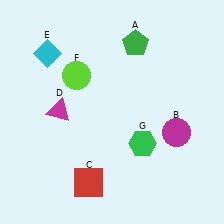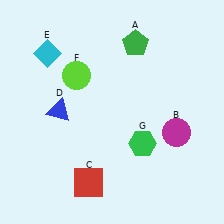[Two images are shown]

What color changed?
The triangle (D) changed from magenta in Image 1 to blue in Image 2.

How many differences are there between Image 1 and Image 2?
There is 1 difference between the two images.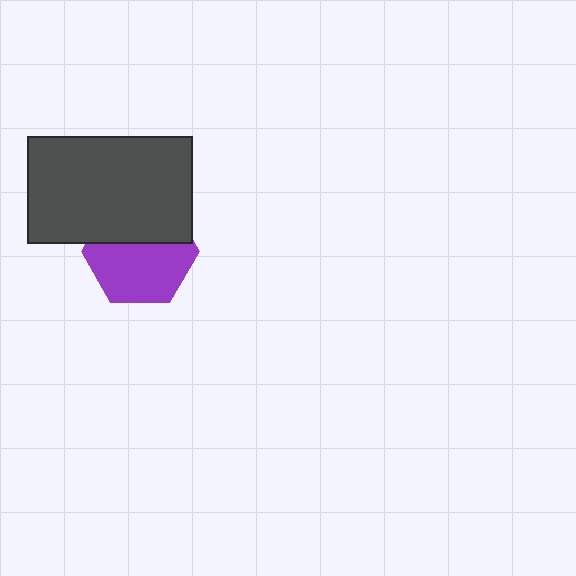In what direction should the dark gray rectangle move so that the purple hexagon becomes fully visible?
The dark gray rectangle should move up. That is the shortest direction to clear the overlap and leave the purple hexagon fully visible.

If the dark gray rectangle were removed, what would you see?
You would see the complete purple hexagon.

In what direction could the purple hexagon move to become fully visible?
The purple hexagon could move down. That would shift it out from behind the dark gray rectangle entirely.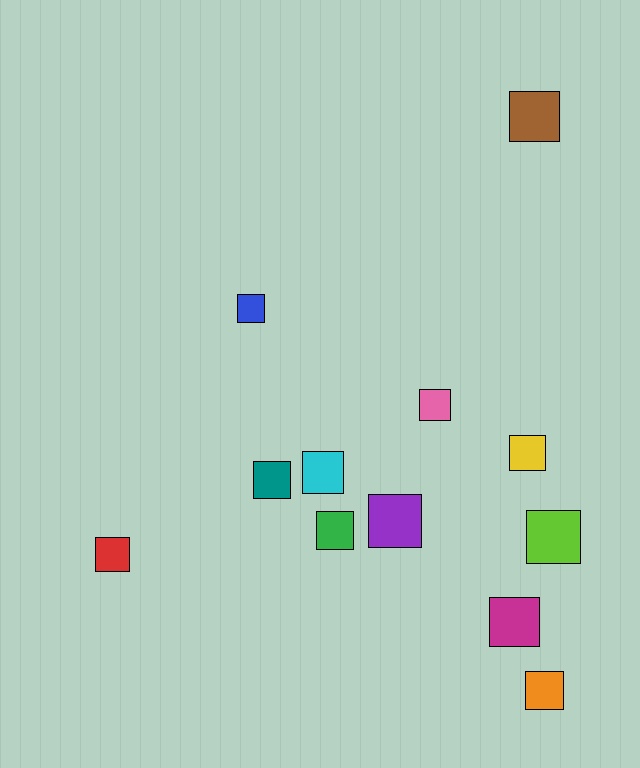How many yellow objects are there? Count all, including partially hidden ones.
There is 1 yellow object.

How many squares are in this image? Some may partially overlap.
There are 12 squares.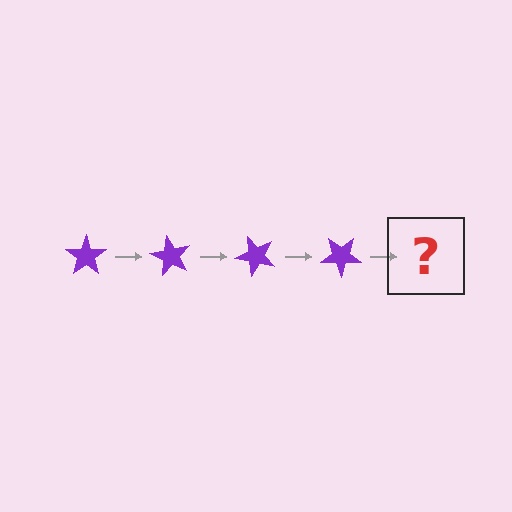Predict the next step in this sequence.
The next step is a purple star rotated 240 degrees.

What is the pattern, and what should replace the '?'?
The pattern is that the star rotates 60 degrees each step. The '?' should be a purple star rotated 240 degrees.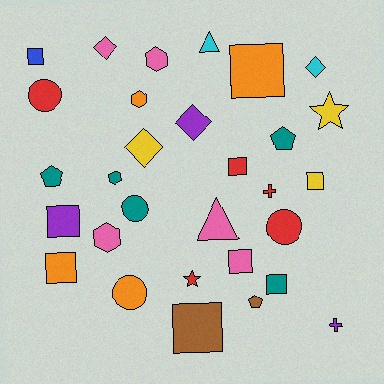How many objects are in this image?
There are 30 objects.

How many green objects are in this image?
There are no green objects.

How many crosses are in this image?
There are 2 crosses.